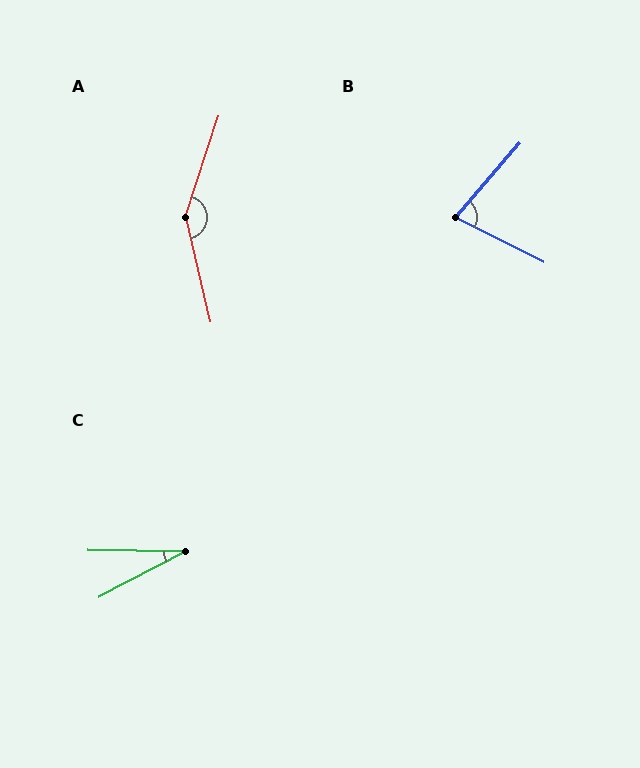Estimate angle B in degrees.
Approximately 76 degrees.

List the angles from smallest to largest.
C (29°), B (76°), A (148°).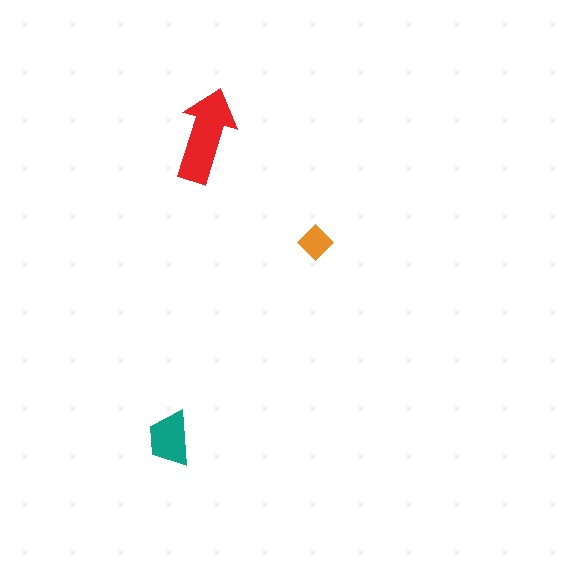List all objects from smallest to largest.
The orange diamond, the teal trapezoid, the red arrow.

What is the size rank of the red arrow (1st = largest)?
1st.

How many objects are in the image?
There are 3 objects in the image.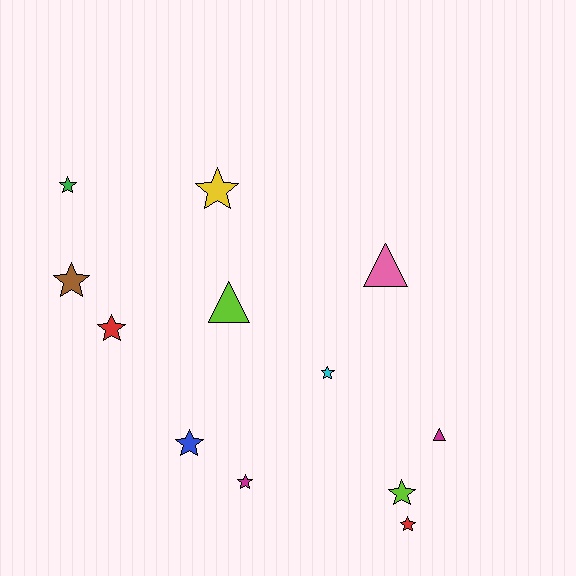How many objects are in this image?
There are 12 objects.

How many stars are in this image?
There are 9 stars.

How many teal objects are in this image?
There are no teal objects.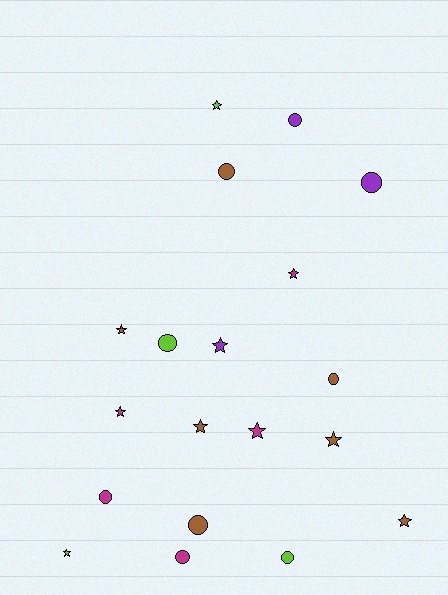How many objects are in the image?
There are 19 objects.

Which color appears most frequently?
Brown, with 7 objects.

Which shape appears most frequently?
Star, with 10 objects.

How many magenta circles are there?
There are 2 magenta circles.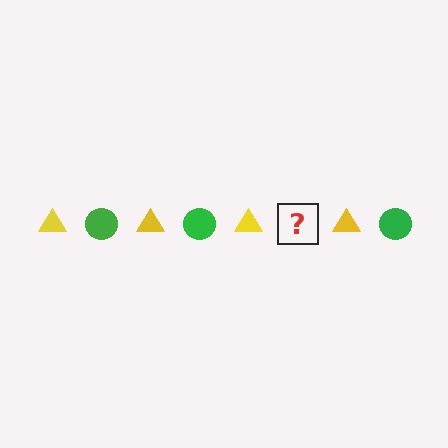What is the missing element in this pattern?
The missing element is a green circle.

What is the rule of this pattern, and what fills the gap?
The rule is that the pattern alternates between yellow triangle and green circle. The gap should be filled with a green circle.